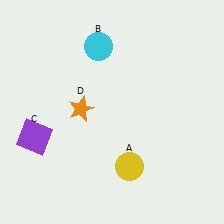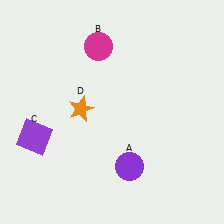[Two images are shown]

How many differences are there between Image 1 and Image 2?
There are 2 differences between the two images.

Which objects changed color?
A changed from yellow to purple. B changed from cyan to magenta.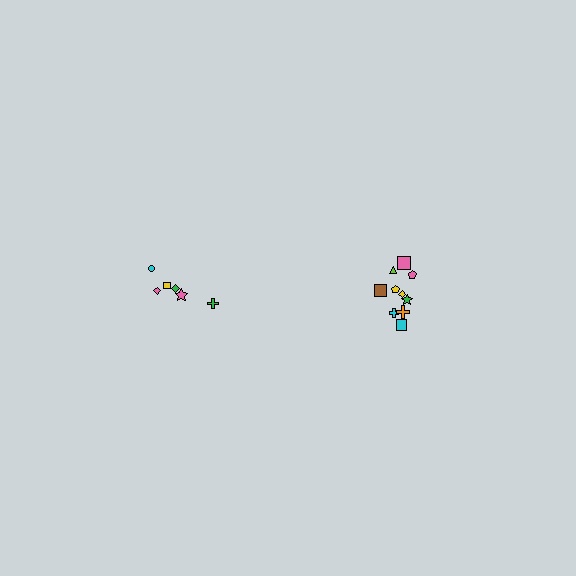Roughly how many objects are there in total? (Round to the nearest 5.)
Roughly 15 objects in total.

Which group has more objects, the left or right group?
The right group.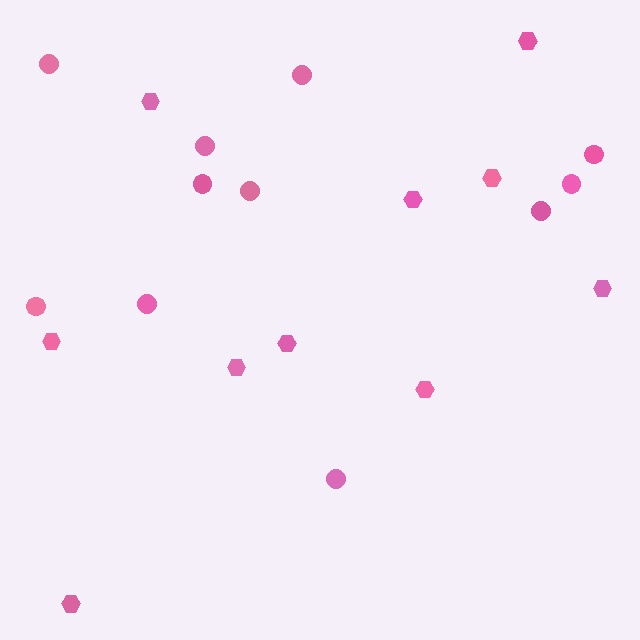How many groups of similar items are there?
There are 2 groups: one group of hexagons (10) and one group of circles (11).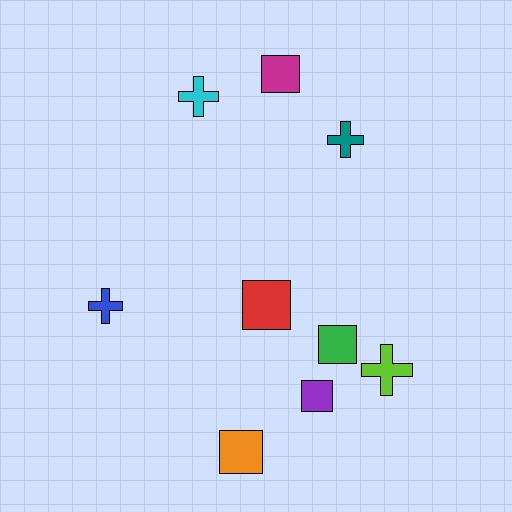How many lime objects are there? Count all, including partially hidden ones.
There is 1 lime object.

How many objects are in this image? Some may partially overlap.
There are 9 objects.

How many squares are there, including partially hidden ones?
There are 5 squares.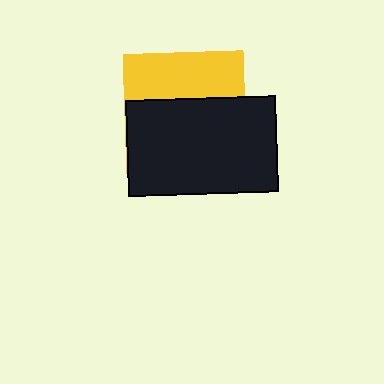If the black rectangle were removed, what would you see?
You would see the complete yellow square.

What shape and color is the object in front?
The object in front is a black rectangle.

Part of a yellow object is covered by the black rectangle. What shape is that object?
It is a square.